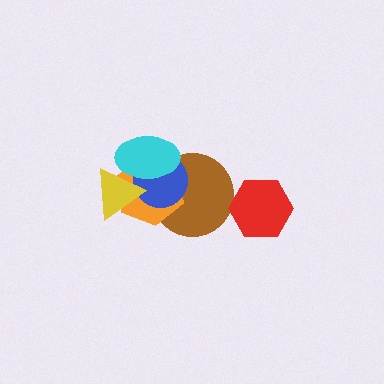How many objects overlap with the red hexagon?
0 objects overlap with the red hexagon.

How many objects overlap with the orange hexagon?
4 objects overlap with the orange hexagon.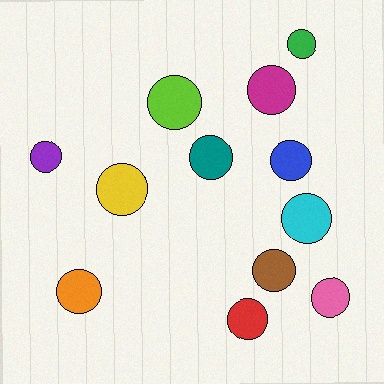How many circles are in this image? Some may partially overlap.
There are 12 circles.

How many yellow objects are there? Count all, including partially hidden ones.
There is 1 yellow object.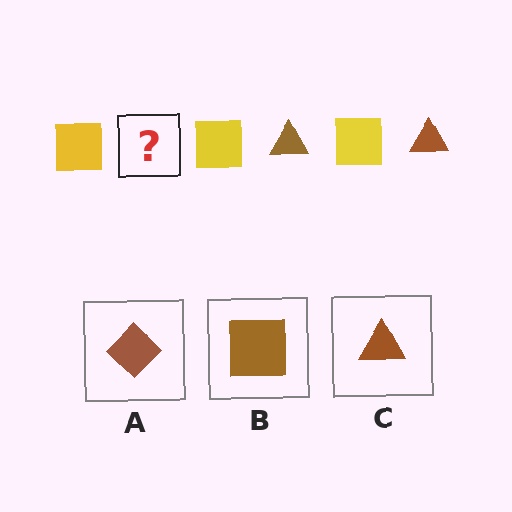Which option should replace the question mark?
Option C.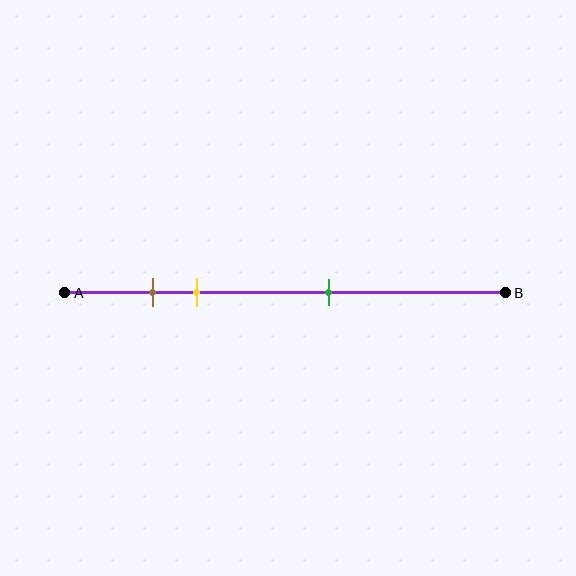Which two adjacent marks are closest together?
The brown and yellow marks are the closest adjacent pair.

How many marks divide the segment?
There are 3 marks dividing the segment.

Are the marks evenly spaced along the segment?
No, the marks are not evenly spaced.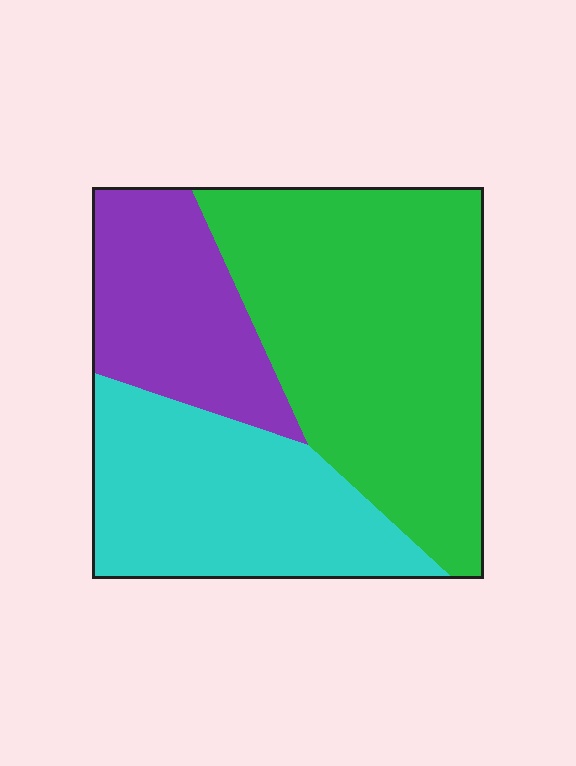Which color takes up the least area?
Purple, at roughly 20%.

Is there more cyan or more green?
Green.